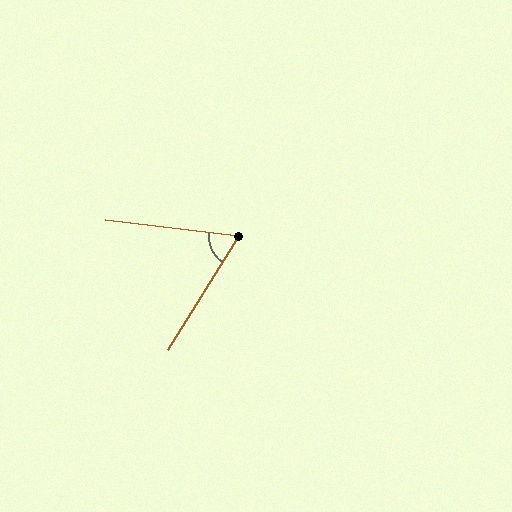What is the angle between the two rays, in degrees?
Approximately 65 degrees.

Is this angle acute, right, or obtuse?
It is acute.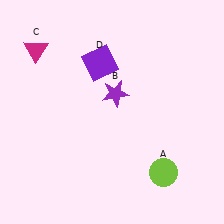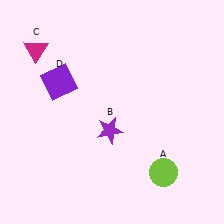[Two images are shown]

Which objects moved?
The objects that moved are: the purple star (B), the purple square (D).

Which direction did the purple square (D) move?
The purple square (D) moved left.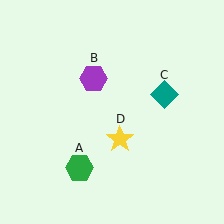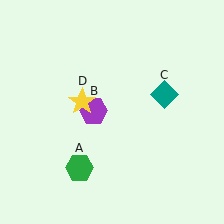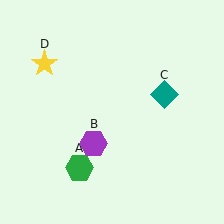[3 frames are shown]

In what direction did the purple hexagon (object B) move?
The purple hexagon (object B) moved down.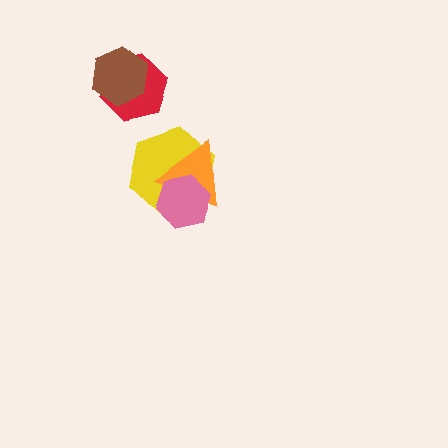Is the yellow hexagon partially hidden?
Yes, it is partially covered by another shape.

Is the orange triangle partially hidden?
Yes, it is partially covered by another shape.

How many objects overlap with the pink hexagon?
2 objects overlap with the pink hexagon.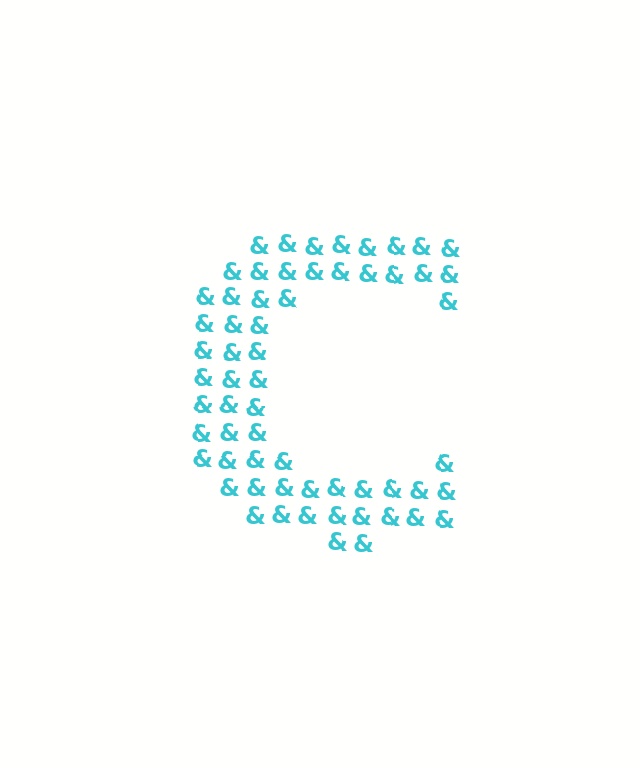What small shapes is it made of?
It is made of small ampersands.